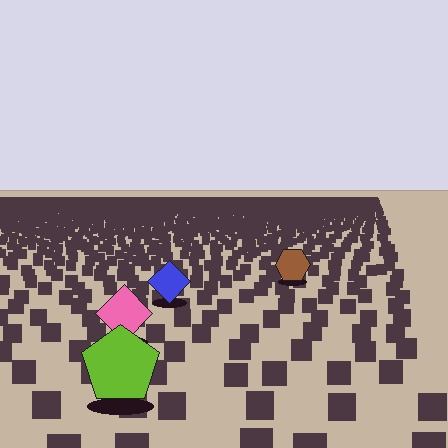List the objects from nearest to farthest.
From nearest to farthest: the lime pentagon, the pink diamond, the blue diamond, the brown hexagon.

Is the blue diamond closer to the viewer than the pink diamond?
No. The pink diamond is closer — you can tell from the texture gradient: the ground texture is coarser near it.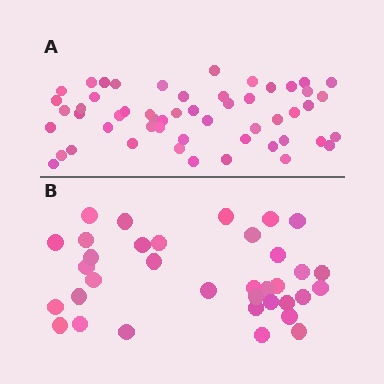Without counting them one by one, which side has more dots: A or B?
Region A (the top region) has more dots.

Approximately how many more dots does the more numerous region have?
Region A has approximately 20 more dots than region B.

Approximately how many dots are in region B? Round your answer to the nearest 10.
About 40 dots. (The exact count is 35, which rounds to 40.)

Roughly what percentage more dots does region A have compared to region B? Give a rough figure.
About 50% more.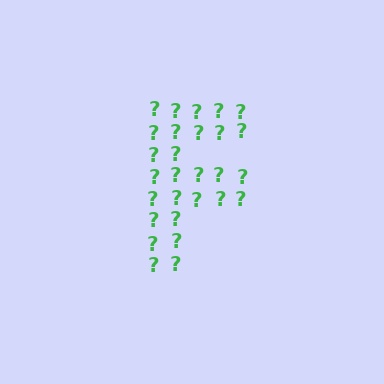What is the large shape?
The large shape is the letter F.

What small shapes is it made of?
It is made of small question marks.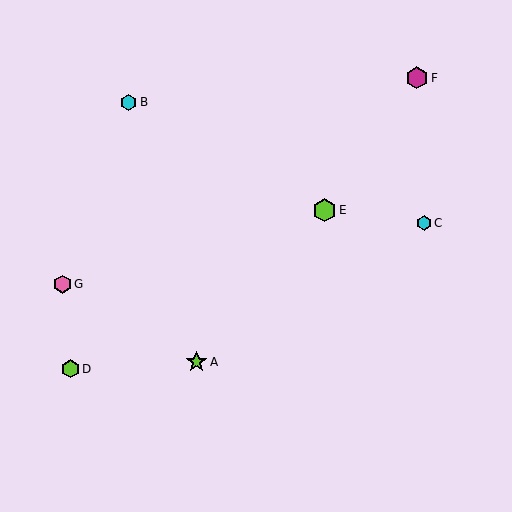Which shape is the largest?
The lime hexagon (labeled E) is the largest.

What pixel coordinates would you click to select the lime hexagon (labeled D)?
Click at (70, 369) to select the lime hexagon D.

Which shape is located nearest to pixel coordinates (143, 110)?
The cyan hexagon (labeled B) at (129, 102) is nearest to that location.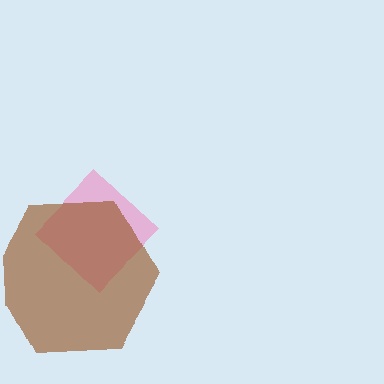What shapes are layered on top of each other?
The layered shapes are: a pink diamond, a brown hexagon.